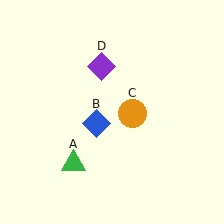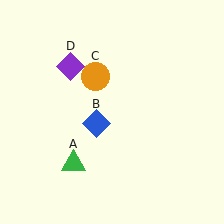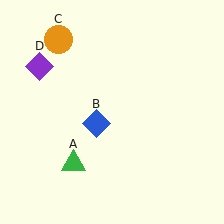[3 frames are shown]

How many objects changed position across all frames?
2 objects changed position: orange circle (object C), purple diamond (object D).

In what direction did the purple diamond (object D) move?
The purple diamond (object D) moved left.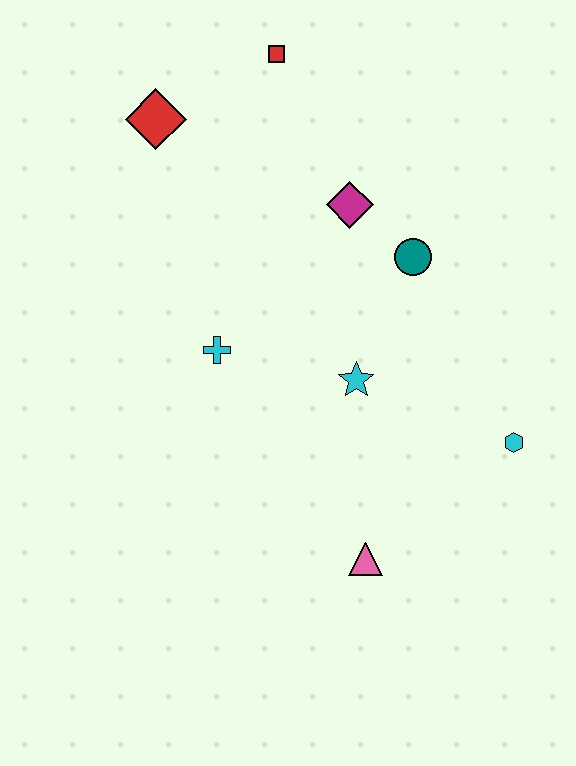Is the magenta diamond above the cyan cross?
Yes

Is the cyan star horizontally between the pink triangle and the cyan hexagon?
No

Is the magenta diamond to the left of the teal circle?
Yes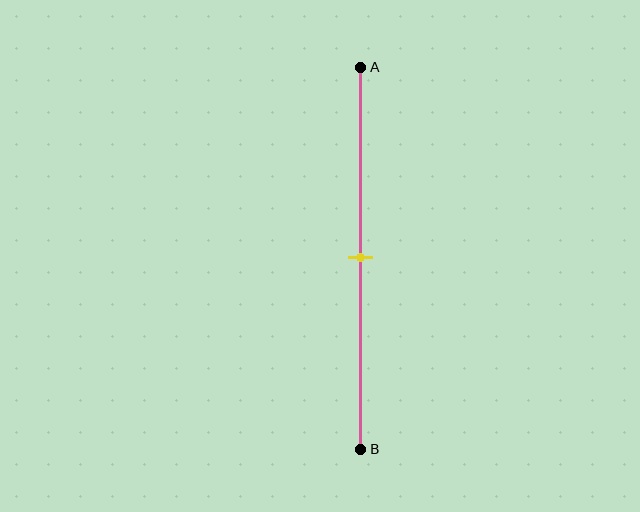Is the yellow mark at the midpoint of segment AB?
Yes, the mark is approximately at the midpoint.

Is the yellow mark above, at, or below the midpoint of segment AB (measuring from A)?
The yellow mark is approximately at the midpoint of segment AB.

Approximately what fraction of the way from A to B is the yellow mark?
The yellow mark is approximately 50% of the way from A to B.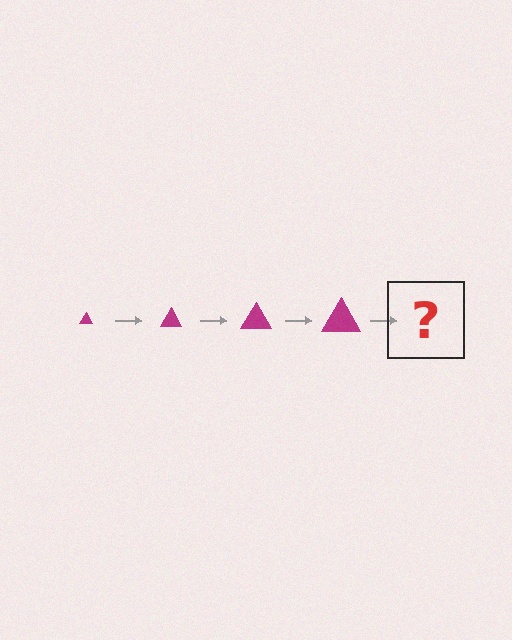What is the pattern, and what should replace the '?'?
The pattern is that the triangle gets progressively larger each step. The '?' should be a magenta triangle, larger than the previous one.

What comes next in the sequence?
The next element should be a magenta triangle, larger than the previous one.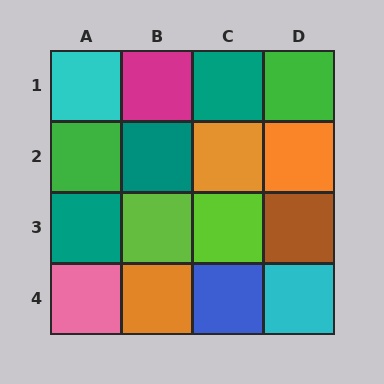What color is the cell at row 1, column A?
Cyan.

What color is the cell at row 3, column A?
Teal.